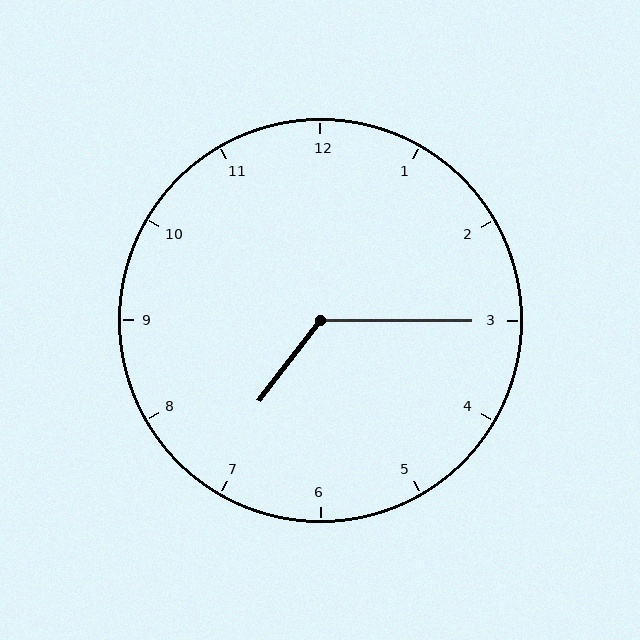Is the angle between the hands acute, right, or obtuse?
It is obtuse.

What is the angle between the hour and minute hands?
Approximately 128 degrees.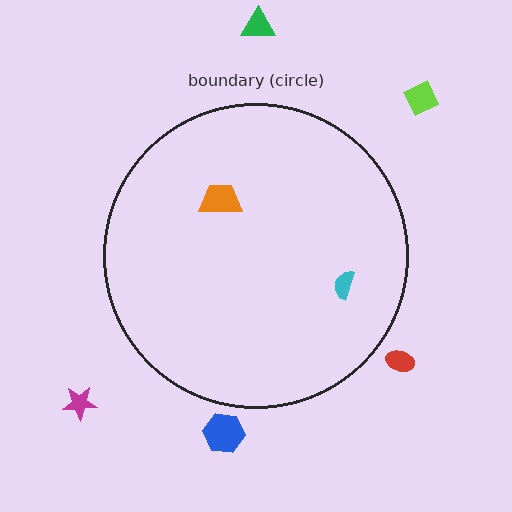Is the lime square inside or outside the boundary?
Outside.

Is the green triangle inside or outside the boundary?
Outside.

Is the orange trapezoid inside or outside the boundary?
Inside.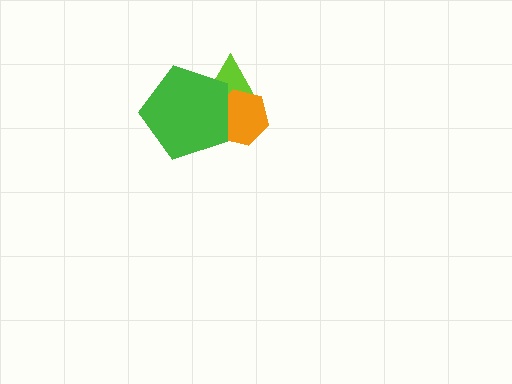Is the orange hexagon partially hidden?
Yes, it is partially covered by another shape.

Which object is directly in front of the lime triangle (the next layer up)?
The orange hexagon is directly in front of the lime triangle.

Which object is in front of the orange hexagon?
The green pentagon is in front of the orange hexagon.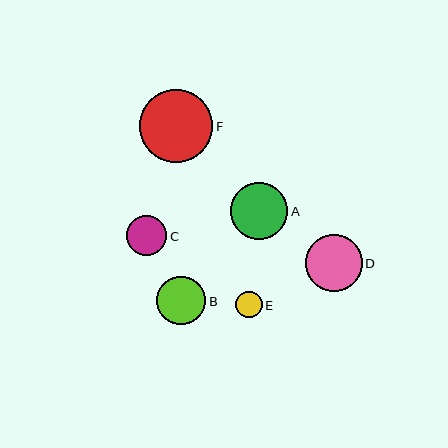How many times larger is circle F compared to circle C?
Circle F is approximately 1.8 times the size of circle C.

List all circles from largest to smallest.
From largest to smallest: F, A, D, B, C, E.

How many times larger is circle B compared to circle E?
Circle B is approximately 1.8 times the size of circle E.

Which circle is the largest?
Circle F is the largest with a size of approximately 73 pixels.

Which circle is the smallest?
Circle E is the smallest with a size of approximately 27 pixels.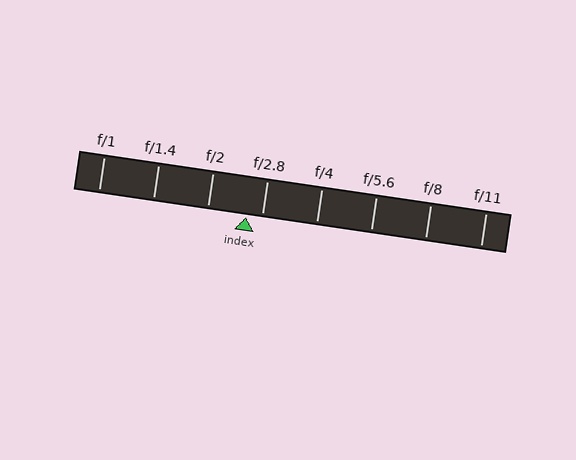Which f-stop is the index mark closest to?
The index mark is closest to f/2.8.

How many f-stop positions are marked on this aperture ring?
There are 8 f-stop positions marked.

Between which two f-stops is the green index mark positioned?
The index mark is between f/2 and f/2.8.